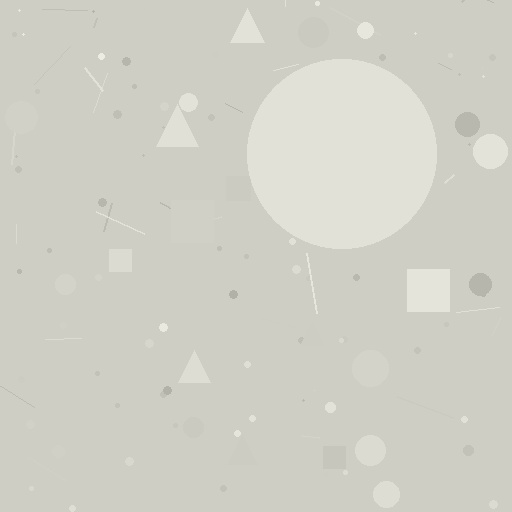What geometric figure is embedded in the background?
A circle is embedded in the background.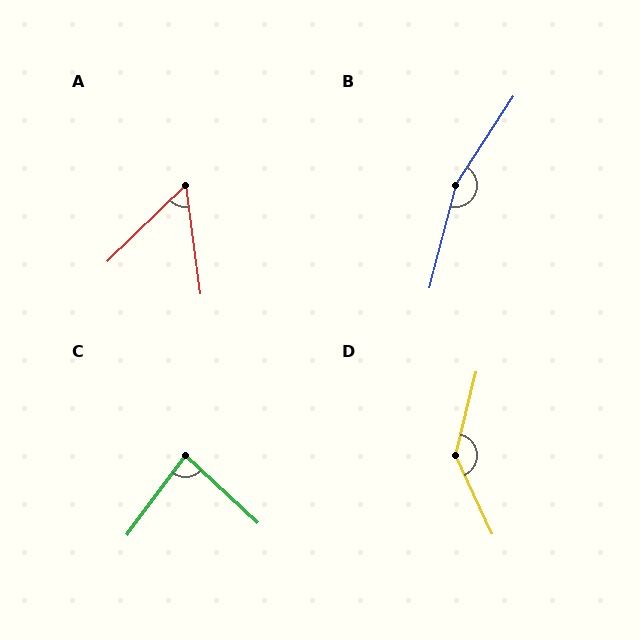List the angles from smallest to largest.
A (53°), C (84°), D (141°), B (162°).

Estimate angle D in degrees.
Approximately 141 degrees.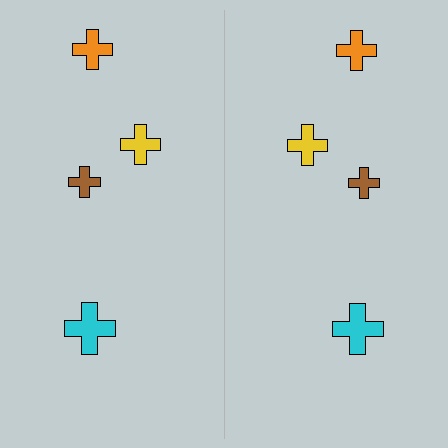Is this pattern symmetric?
Yes, this pattern has bilateral (reflection) symmetry.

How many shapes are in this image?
There are 8 shapes in this image.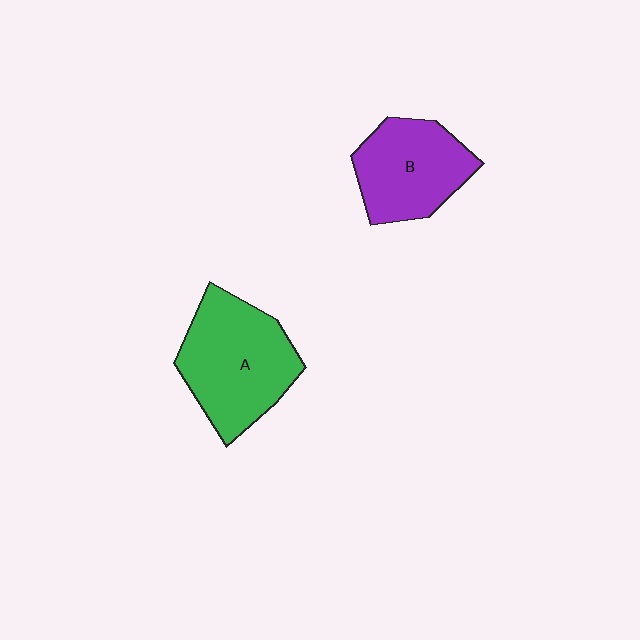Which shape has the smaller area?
Shape B (purple).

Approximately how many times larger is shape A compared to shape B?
Approximately 1.3 times.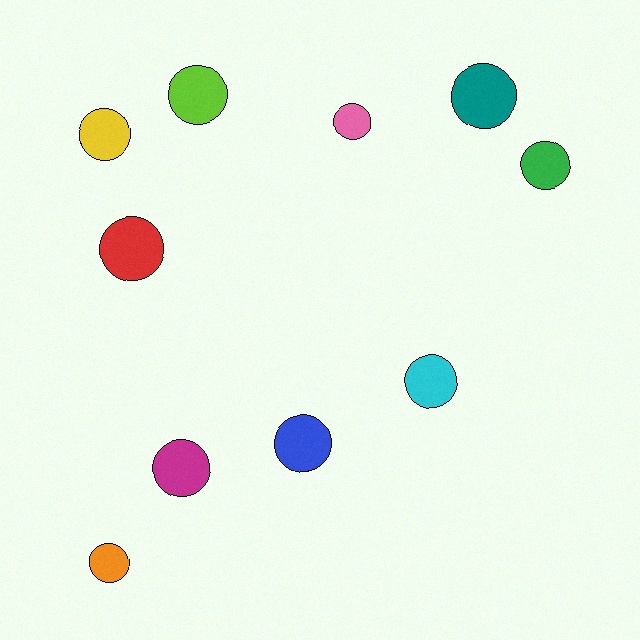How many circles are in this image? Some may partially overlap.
There are 10 circles.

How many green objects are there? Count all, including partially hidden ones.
There is 1 green object.